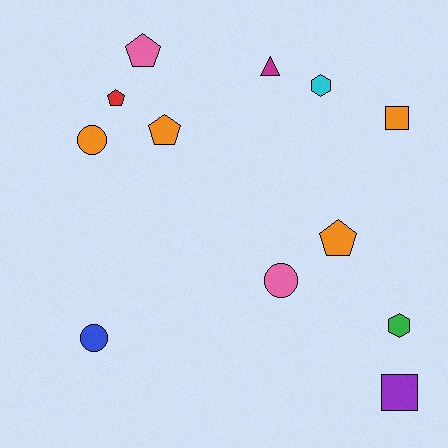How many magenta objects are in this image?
There is 1 magenta object.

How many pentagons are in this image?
There are 4 pentagons.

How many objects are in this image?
There are 12 objects.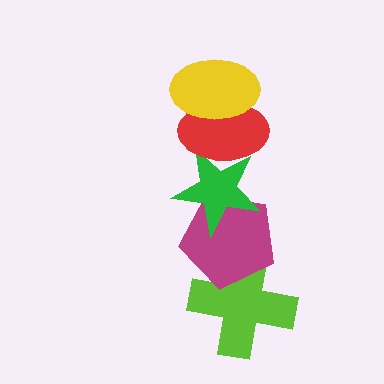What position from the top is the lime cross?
The lime cross is 5th from the top.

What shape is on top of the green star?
The red ellipse is on top of the green star.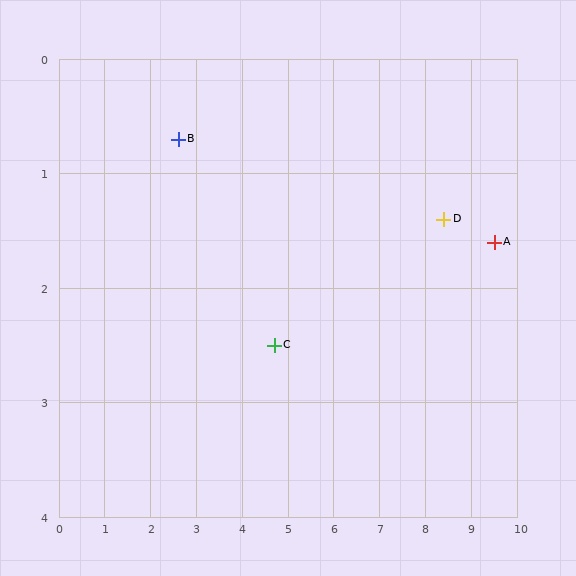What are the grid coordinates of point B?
Point B is at approximately (2.6, 0.7).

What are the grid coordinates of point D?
Point D is at approximately (8.4, 1.4).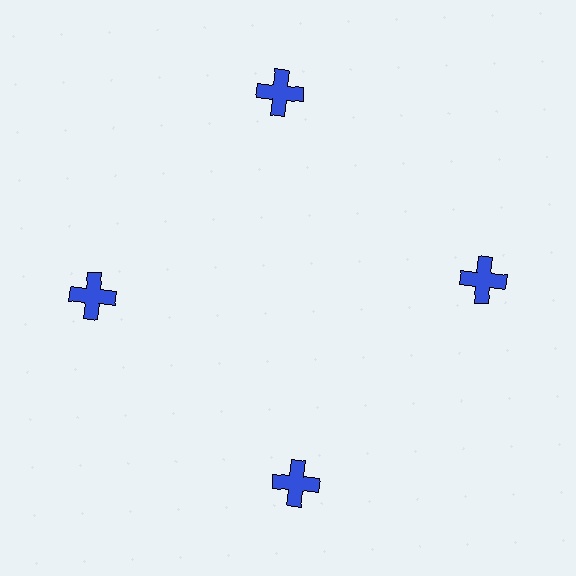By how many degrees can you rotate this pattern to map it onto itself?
The pattern maps onto itself every 90 degrees of rotation.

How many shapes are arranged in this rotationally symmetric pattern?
There are 4 shapes, arranged in 4 groups of 1.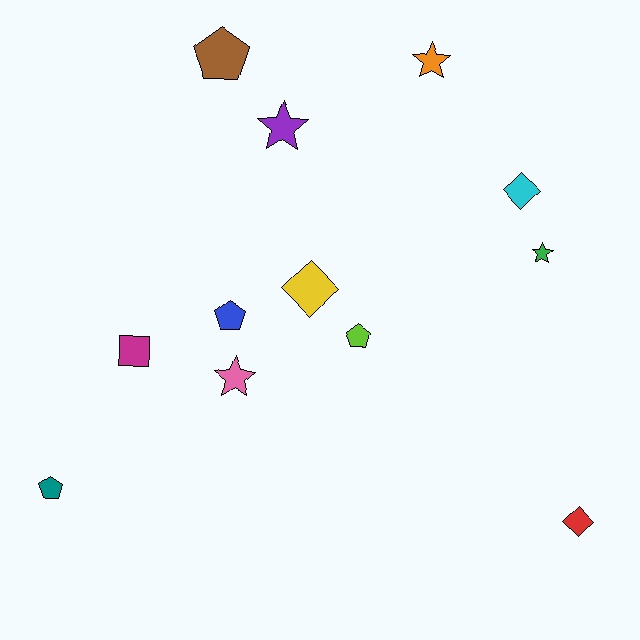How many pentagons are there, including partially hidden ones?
There are 4 pentagons.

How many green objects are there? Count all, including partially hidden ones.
There is 1 green object.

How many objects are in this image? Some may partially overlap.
There are 12 objects.